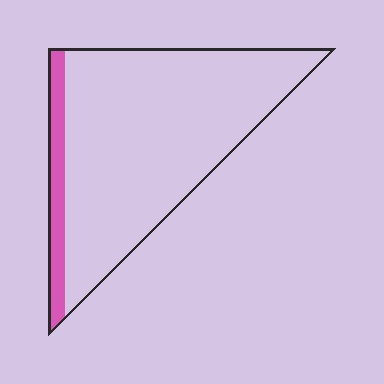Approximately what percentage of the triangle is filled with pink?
Approximately 10%.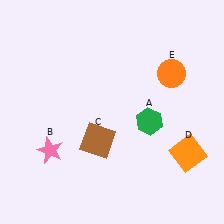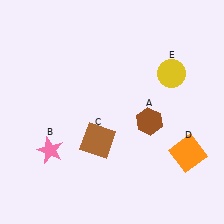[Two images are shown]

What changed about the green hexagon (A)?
In Image 1, A is green. In Image 2, it changed to brown.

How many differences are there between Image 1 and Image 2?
There are 2 differences between the two images.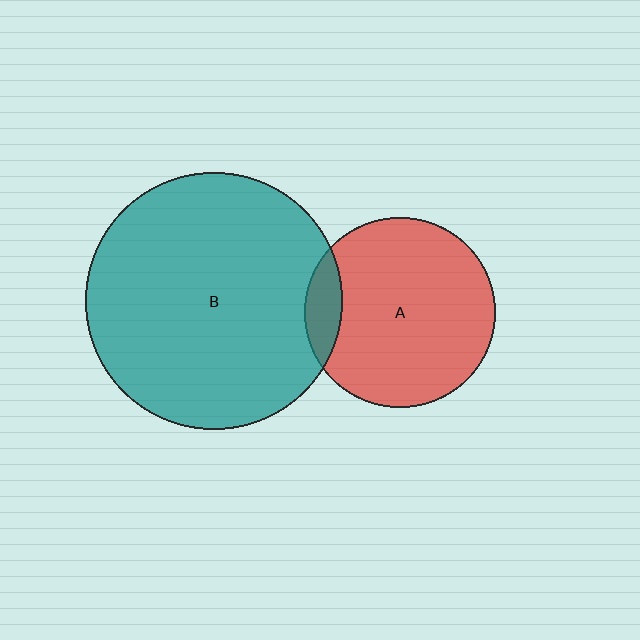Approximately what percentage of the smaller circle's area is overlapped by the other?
Approximately 10%.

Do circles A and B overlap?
Yes.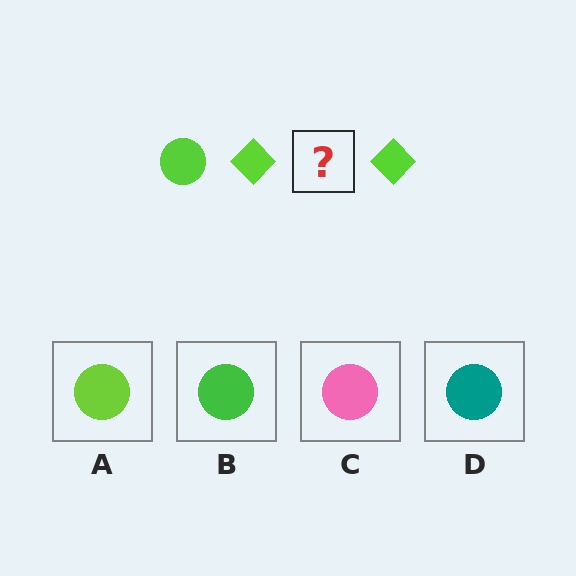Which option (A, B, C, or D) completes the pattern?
A.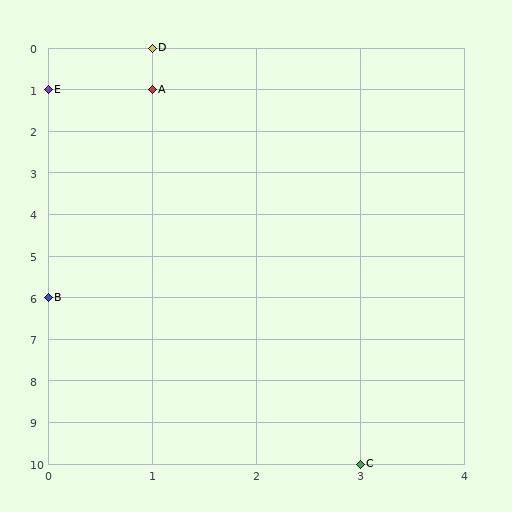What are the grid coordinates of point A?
Point A is at grid coordinates (1, 1).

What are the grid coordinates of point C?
Point C is at grid coordinates (3, 10).